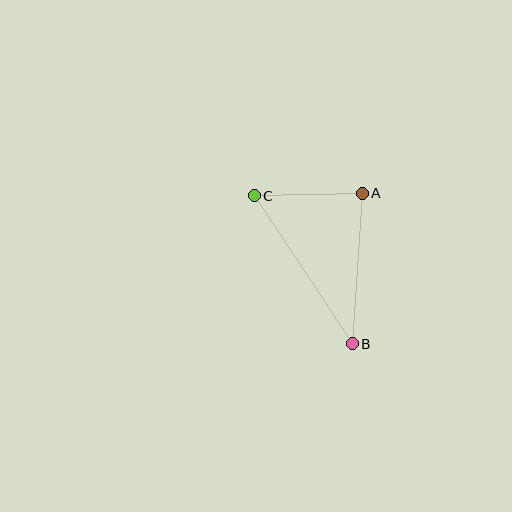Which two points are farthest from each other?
Points B and C are farthest from each other.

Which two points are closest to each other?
Points A and C are closest to each other.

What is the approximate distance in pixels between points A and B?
The distance between A and B is approximately 151 pixels.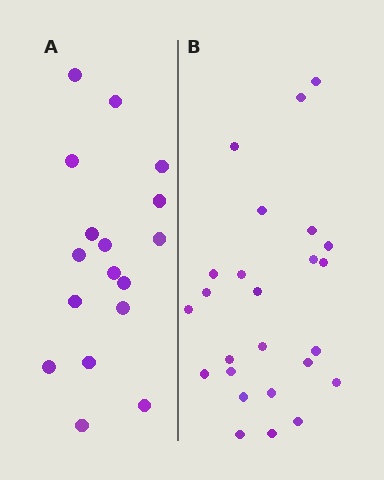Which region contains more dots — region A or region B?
Region B (the right region) has more dots.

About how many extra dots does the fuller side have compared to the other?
Region B has roughly 8 or so more dots than region A.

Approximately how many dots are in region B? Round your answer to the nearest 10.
About 20 dots. (The exact count is 25, which rounds to 20.)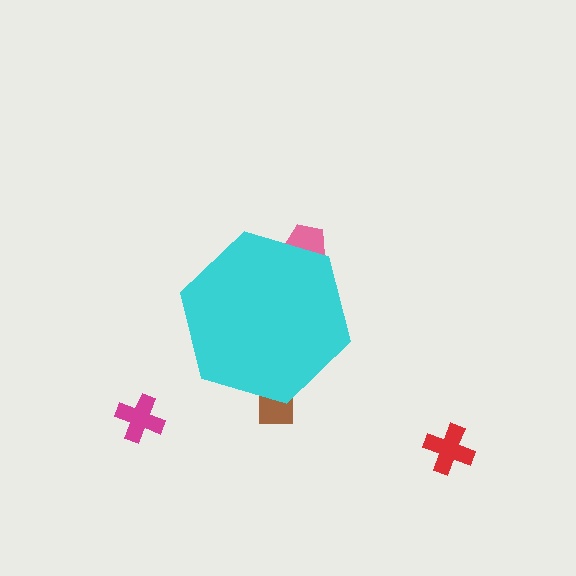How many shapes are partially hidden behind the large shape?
2 shapes are partially hidden.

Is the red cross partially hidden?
No, the red cross is fully visible.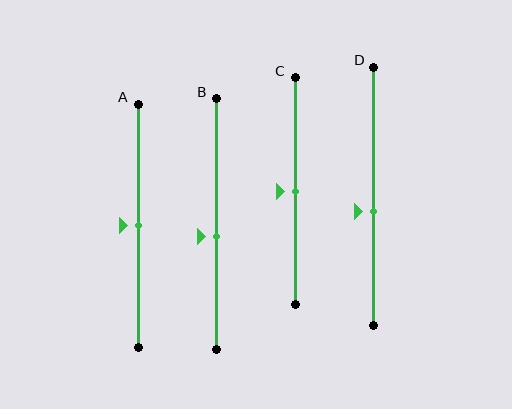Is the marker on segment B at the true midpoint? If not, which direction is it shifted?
No, the marker on segment B is shifted downward by about 5% of the segment length.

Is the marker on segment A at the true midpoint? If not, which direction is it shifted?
Yes, the marker on segment A is at the true midpoint.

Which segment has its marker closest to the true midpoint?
Segment A has its marker closest to the true midpoint.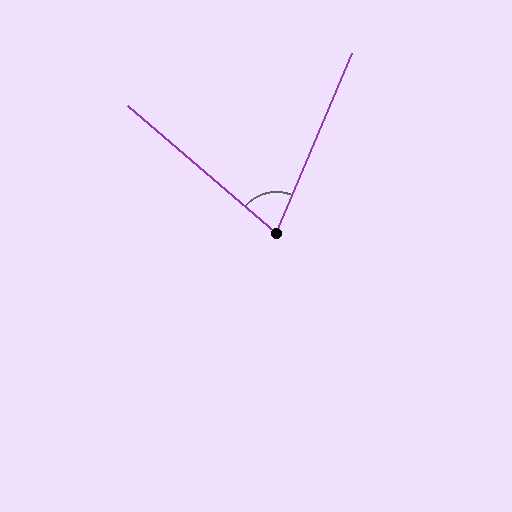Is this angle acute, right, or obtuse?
It is acute.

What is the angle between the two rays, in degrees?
Approximately 72 degrees.